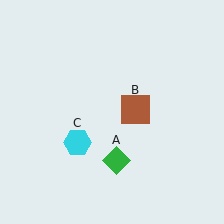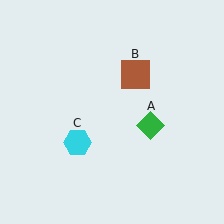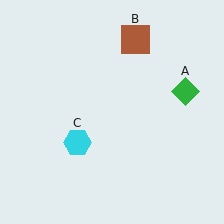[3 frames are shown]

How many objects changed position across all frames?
2 objects changed position: green diamond (object A), brown square (object B).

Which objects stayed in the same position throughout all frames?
Cyan hexagon (object C) remained stationary.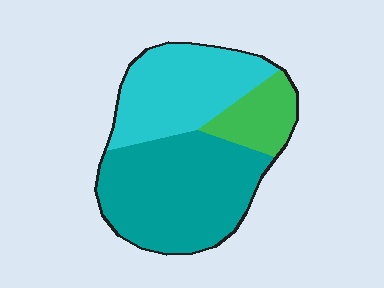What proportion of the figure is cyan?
Cyan takes up between a third and a half of the figure.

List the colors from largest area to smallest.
From largest to smallest: teal, cyan, green.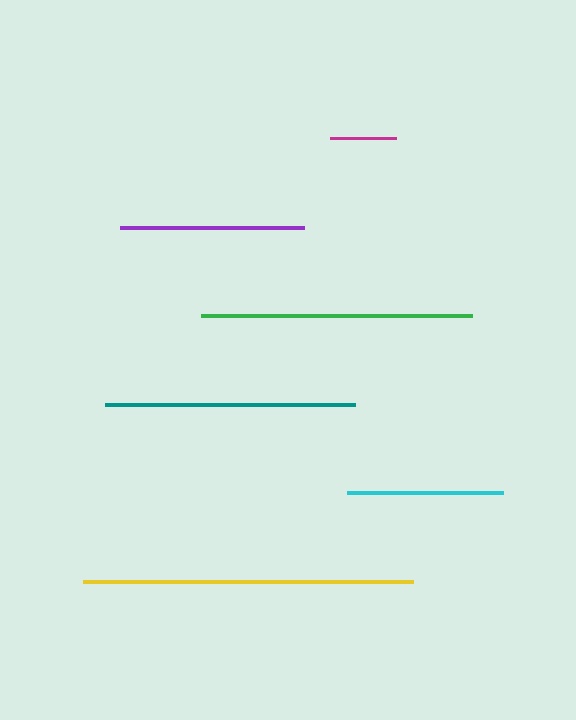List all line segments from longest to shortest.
From longest to shortest: yellow, green, teal, purple, cyan, magenta.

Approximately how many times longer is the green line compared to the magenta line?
The green line is approximately 4.1 times the length of the magenta line.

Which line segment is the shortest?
The magenta line is the shortest at approximately 65 pixels.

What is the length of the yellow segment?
The yellow segment is approximately 329 pixels long.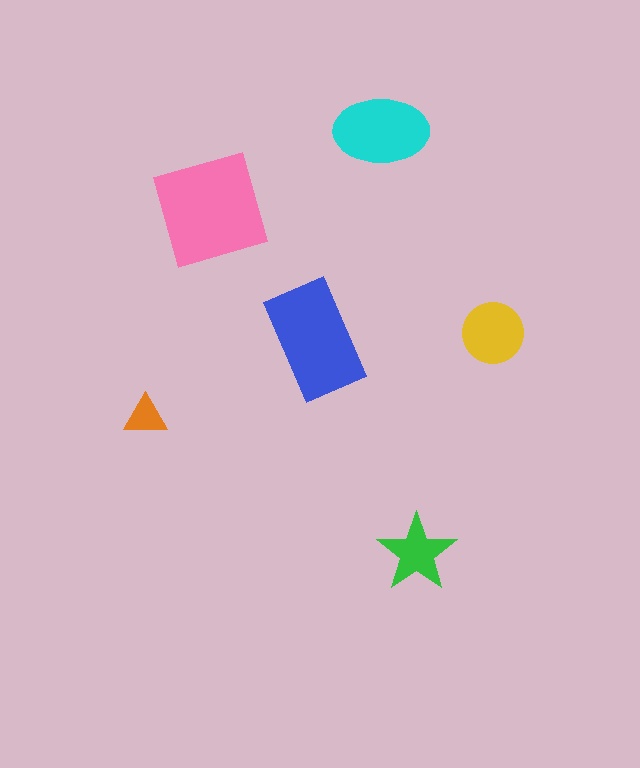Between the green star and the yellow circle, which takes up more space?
The yellow circle.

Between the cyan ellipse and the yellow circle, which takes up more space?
The cyan ellipse.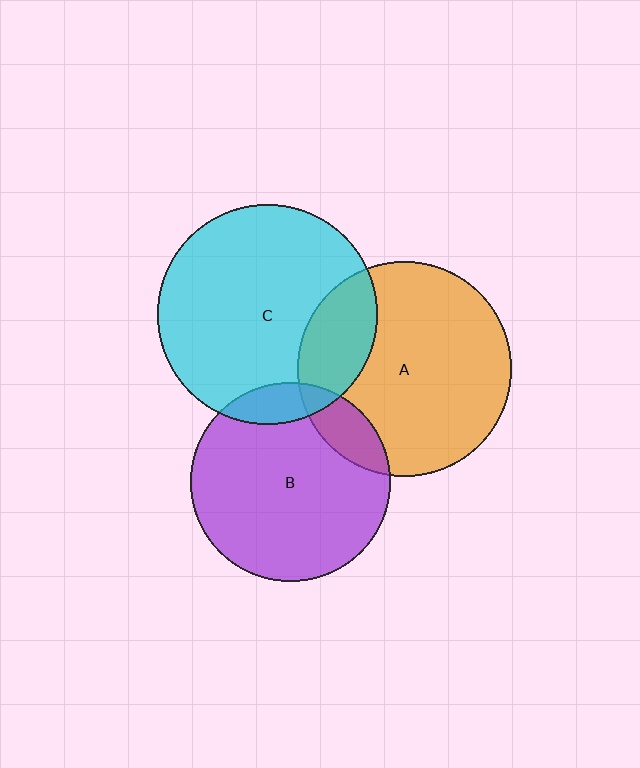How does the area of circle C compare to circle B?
Approximately 1.2 times.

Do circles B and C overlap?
Yes.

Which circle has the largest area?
Circle C (cyan).